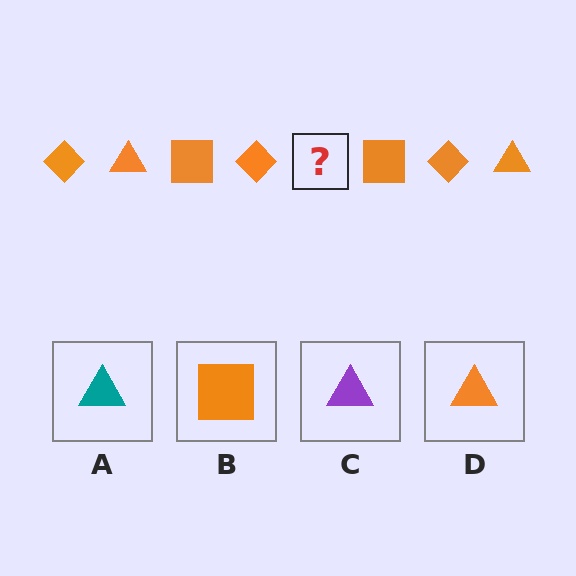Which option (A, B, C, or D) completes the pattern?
D.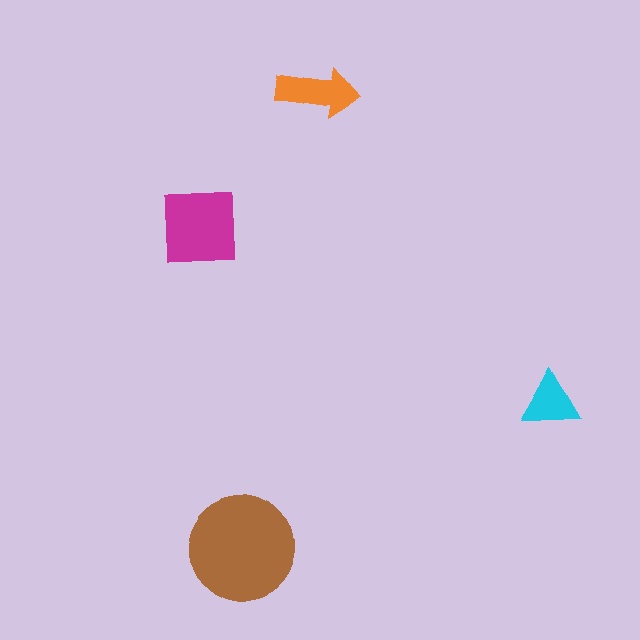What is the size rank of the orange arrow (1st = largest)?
3rd.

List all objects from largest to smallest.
The brown circle, the magenta square, the orange arrow, the cyan triangle.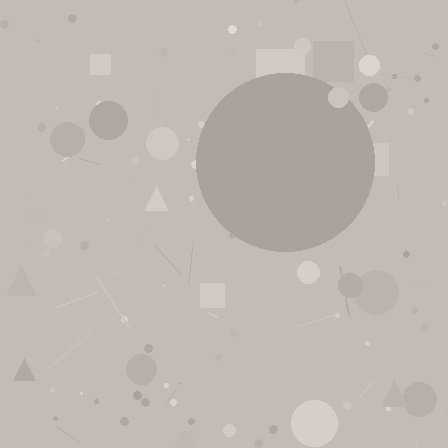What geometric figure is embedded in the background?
A circle is embedded in the background.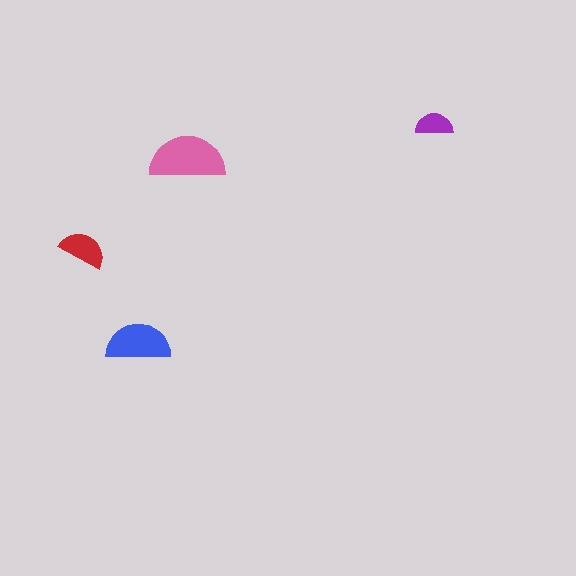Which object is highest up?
The purple semicircle is topmost.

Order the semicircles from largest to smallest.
the pink one, the blue one, the red one, the purple one.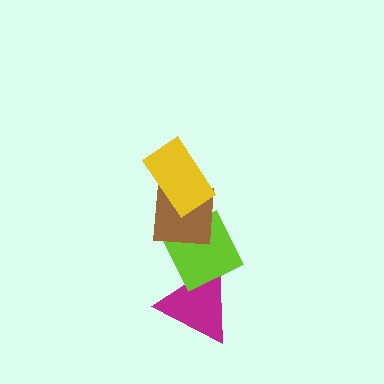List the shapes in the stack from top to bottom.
From top to bottom: the yellow rectangle, the brown square, the lime diamond, the magenta triangle.